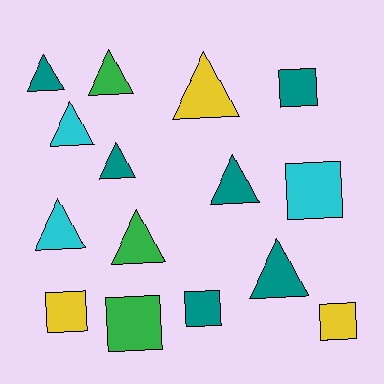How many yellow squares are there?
There are 2 yellow squares.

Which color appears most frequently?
Teal, with 6 objects.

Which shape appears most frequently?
Triangle, with 9 objects.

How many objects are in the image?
There are 15 objects.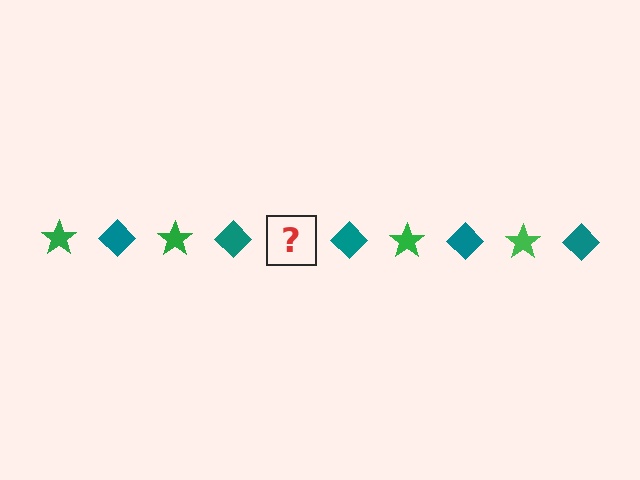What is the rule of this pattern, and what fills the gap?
The rule is that the pattern alternates between green star and teal diamond. The gap should be filled with a green star.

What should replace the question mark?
The question mark should be replaced with a green star.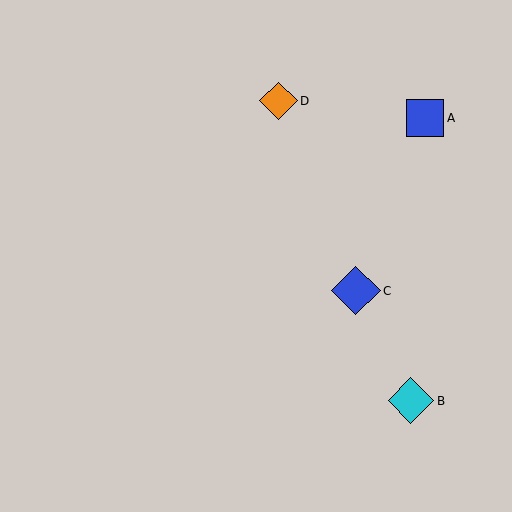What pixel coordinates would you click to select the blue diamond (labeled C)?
Click at (356, 291) to select the blue diamond C.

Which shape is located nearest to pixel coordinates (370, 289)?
The blue diamond (labeled C) at (356, 291) is nearest to that location.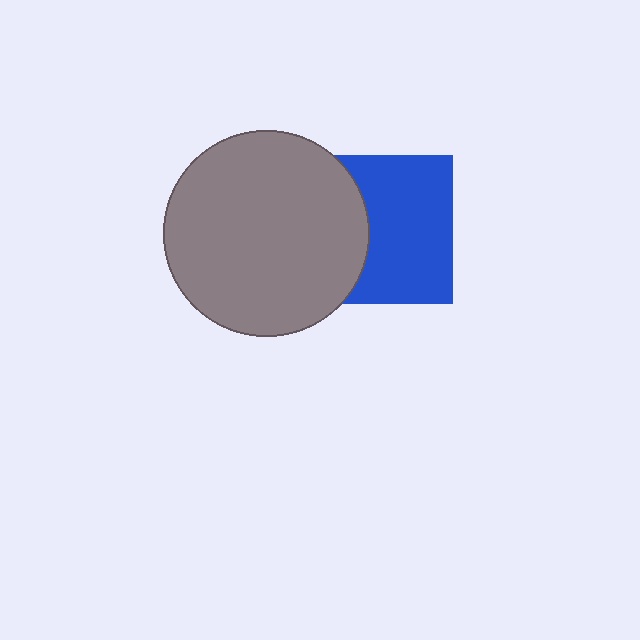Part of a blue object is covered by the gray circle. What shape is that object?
It is a square.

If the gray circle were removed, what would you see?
You would see the complete blue square.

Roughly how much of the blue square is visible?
About half of it is visible (roughly 62%).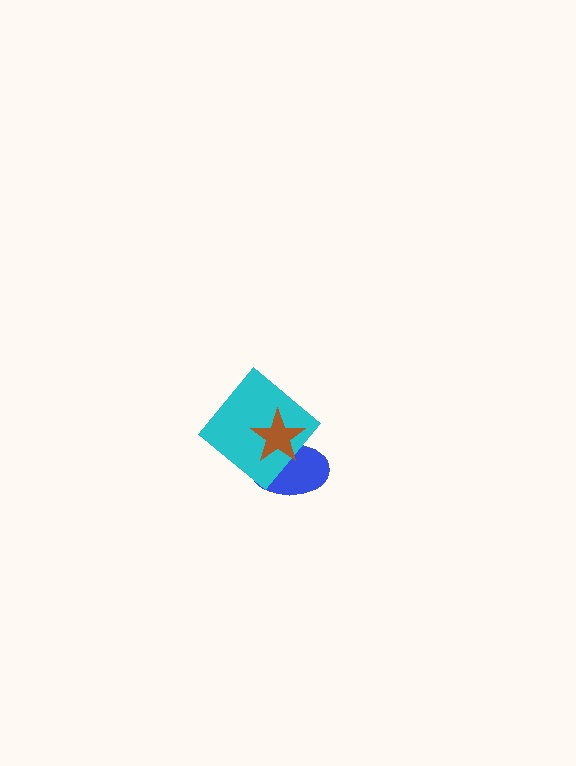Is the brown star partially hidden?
No, no other shape covers it.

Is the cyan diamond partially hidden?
Yes, it is partially covered by another shape.